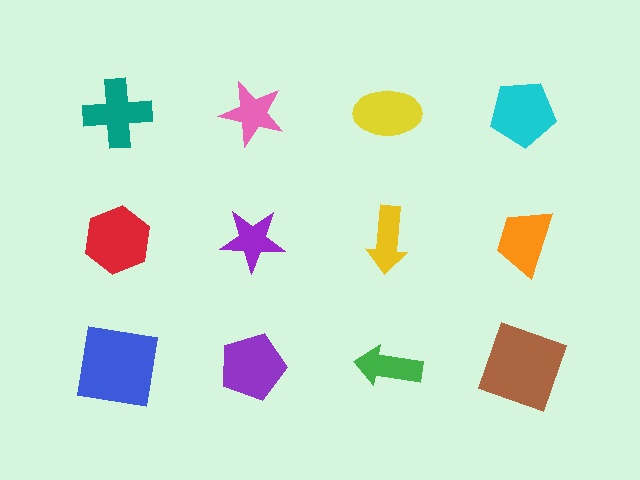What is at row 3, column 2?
A purple pentagon.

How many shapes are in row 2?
4 shapes.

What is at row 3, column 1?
A blue square.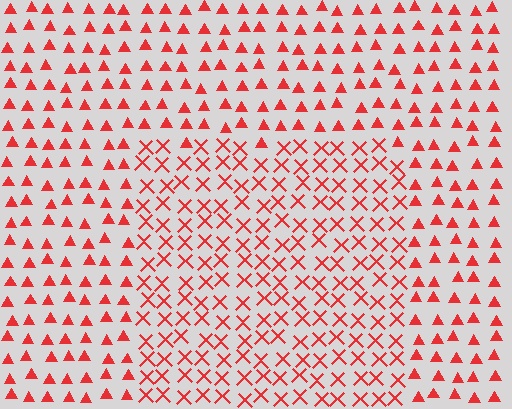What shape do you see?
I see a rectangle.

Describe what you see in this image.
The image is filled with small red elements arranged in a uniform grid. A rectangle-shaped region contains X marks, while the surrounding area contains triangles. The boundary is defined purely by the change in element shape.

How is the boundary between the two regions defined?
The boundary is defined by a change in element shape: X marks inside vs. triangles outside. All elements share the same color and spacing.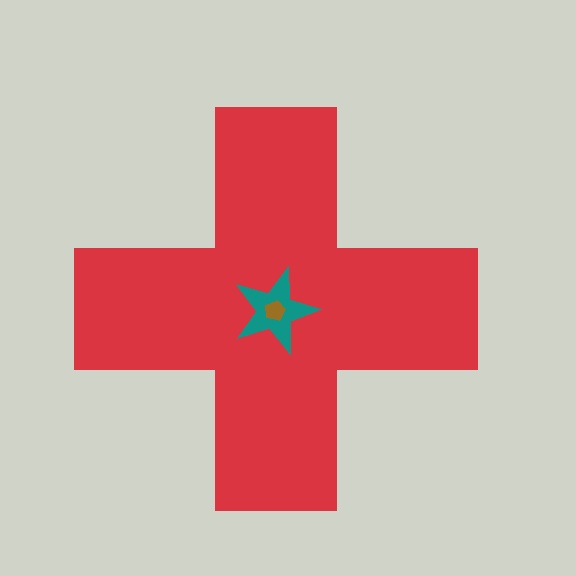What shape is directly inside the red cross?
The teal star.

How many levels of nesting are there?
3.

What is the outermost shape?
The red cross.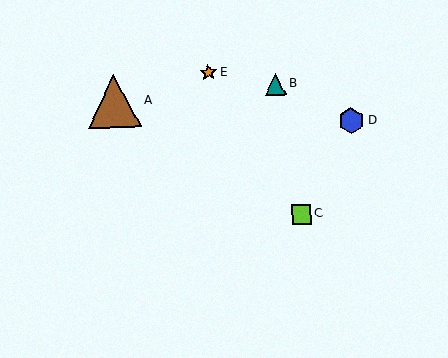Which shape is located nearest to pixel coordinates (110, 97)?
The brown triangle (labeled A) at (114, 101) is nearest to that location.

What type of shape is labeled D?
Shape D is a blue hexagon.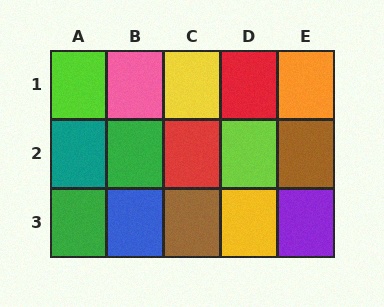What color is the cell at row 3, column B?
Blue.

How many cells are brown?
2 cells are brown.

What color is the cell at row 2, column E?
Brown.